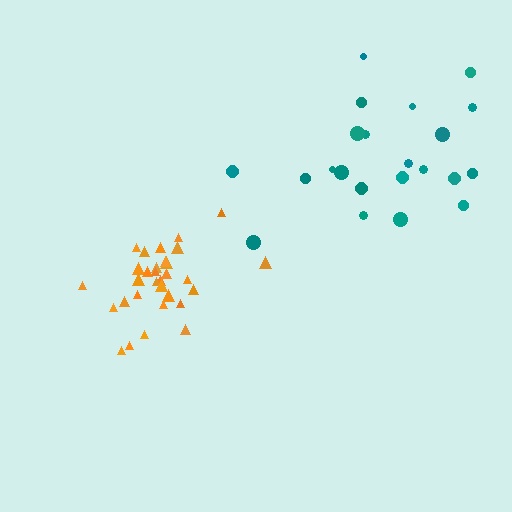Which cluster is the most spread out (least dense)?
Teal.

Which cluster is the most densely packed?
Orange.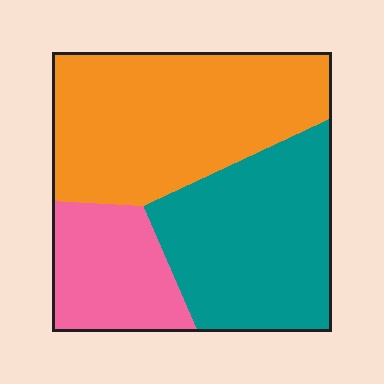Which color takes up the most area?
Orange, at roughly 45%.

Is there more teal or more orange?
Orange.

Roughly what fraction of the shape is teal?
Teal covers 37% of the shape.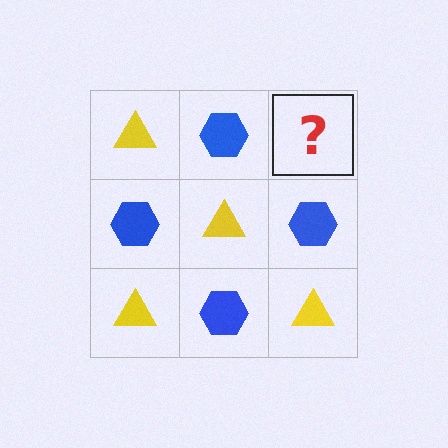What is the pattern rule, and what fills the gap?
The rule is that it alternates yellow triangle and blue hexagon in a checkerboard pattern. The gap should be filled with a yellow triangle.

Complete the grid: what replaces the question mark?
The question mark should be replaced with a yellow triangle.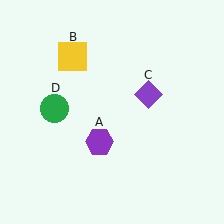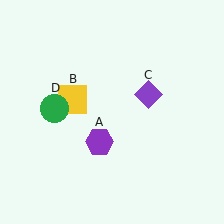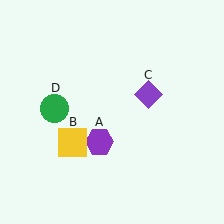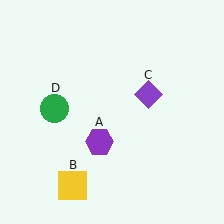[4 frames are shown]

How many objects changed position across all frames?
1 object changed position: yellow square (object B).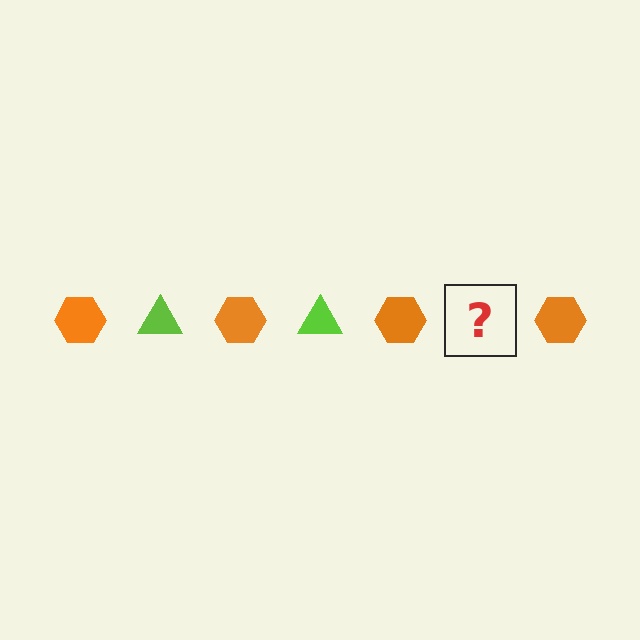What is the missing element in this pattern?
The missing element is a lime triangle.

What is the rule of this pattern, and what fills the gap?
The rule is that the pattern alternates between orange hexagon and lime triangle. The gap should be filled with a lime triangle.